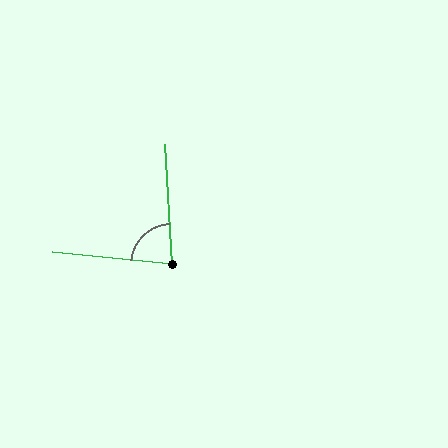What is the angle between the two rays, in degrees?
Approximately 81 degrees.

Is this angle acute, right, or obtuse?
It is acute.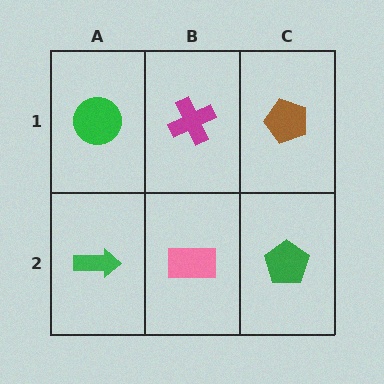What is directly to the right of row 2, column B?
A green pentagon.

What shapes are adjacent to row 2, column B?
A magenta cross (row 1, column B), a green arrow (row 2, column A), a green pentagon (row 2, column C).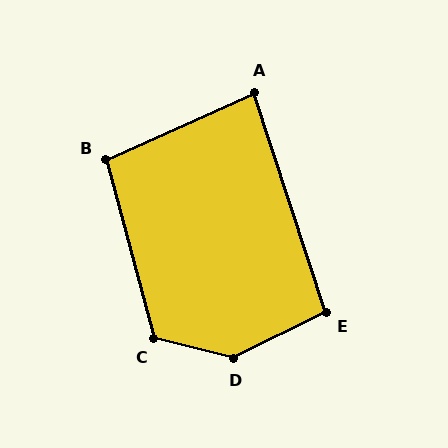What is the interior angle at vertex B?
Approximately 99 degrees (obtuse).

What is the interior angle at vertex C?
Approximately 119 degrees (obtuse).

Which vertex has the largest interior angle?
D, at approximately 140 degrees.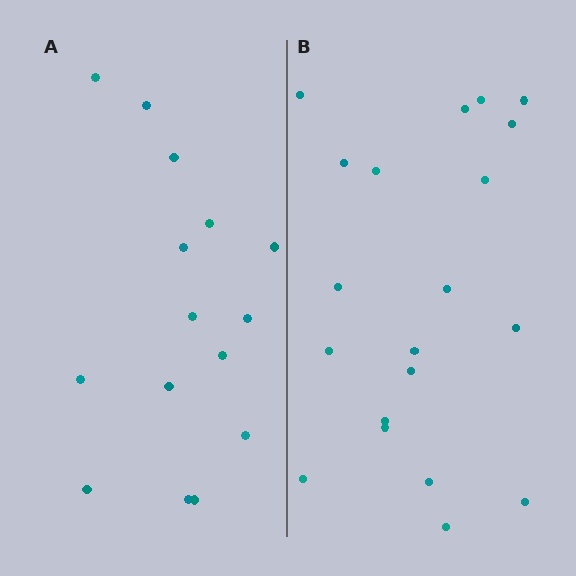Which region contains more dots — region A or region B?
Region B (the right region) has more dots.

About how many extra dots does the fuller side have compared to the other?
Region B has about 5 more dots than region A.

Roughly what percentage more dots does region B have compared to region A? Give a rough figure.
About 35% more.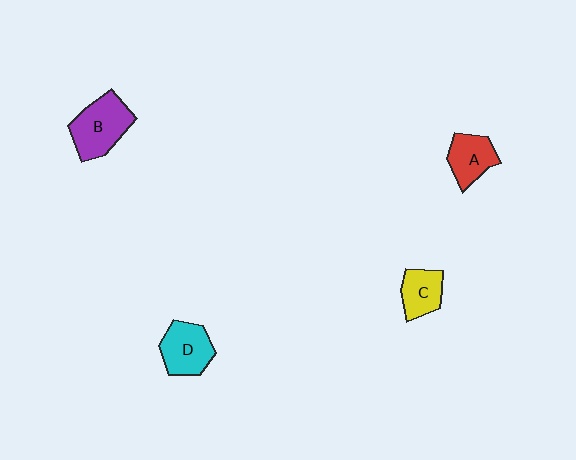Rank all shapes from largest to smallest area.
From largest to smallest: B (purple), D (cyan), A (red), C (yellow).